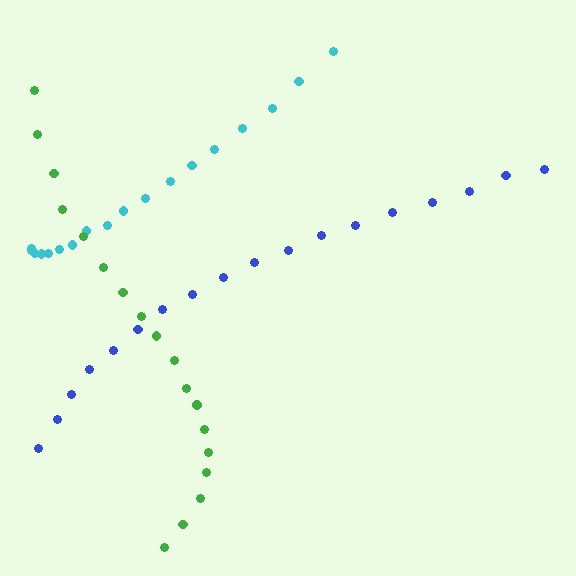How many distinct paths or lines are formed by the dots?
There are 3 distinct paths.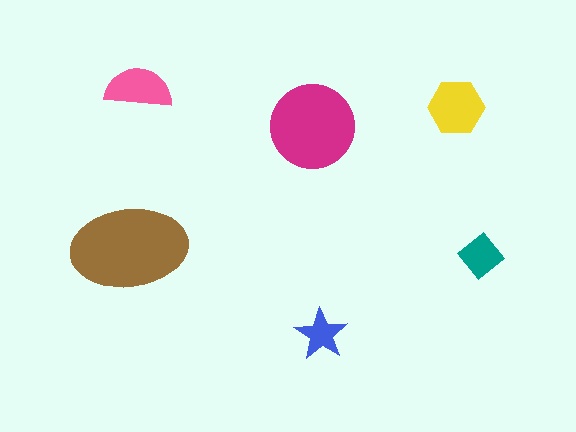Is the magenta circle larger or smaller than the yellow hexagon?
Larger.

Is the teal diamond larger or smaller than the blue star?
Larger.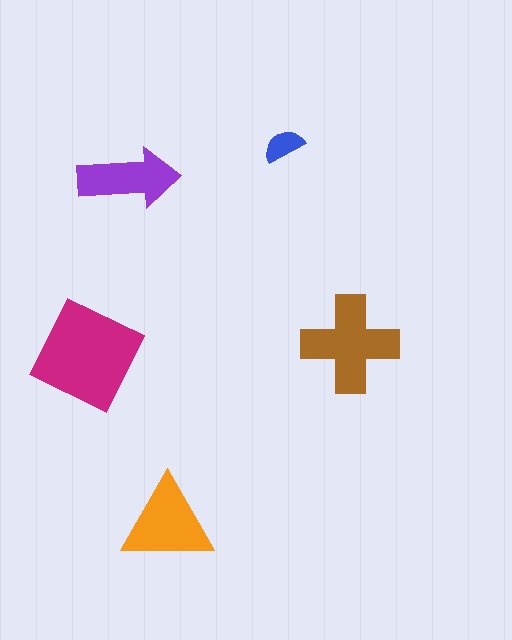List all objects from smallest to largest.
The blue semicircle, the purple arrow, the orange triangle, the brown cross, the magenta diamond.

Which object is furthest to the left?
The magenta diamond is leftmost.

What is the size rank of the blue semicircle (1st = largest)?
5th.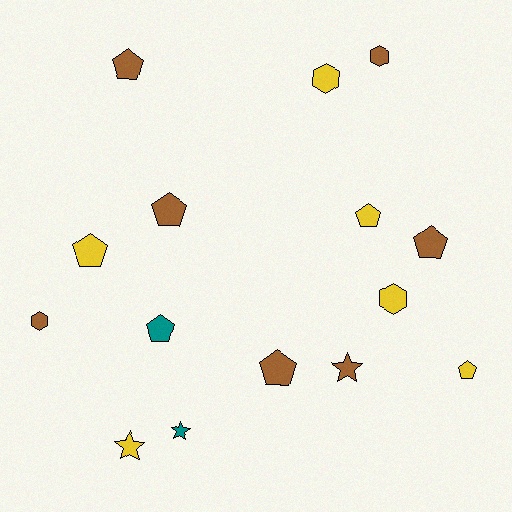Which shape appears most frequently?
Pentagon, with 8 objects.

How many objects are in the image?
There are 15 objects.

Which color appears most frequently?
Brown, with 7 objects.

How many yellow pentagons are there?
There are 3 yellow pentagons.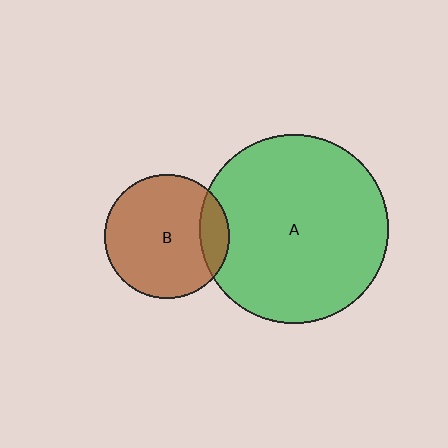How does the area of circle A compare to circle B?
Approximately 2.3 times.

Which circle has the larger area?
Circle A (green).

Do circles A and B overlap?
Yes.